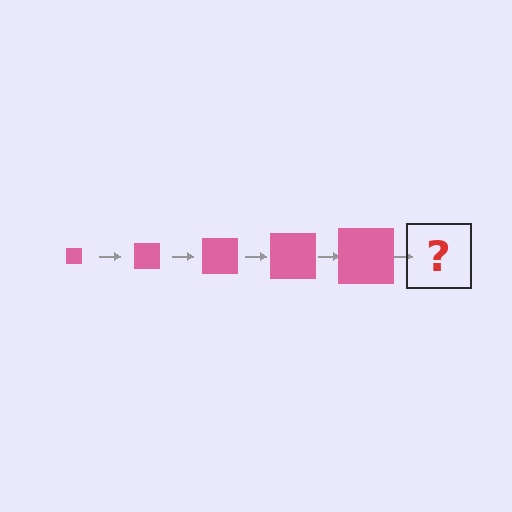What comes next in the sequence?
The next element should be a pink square, larger than the previous one.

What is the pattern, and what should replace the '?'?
The pattern is that the square gets progressively larger each step. The '?' should be a pink square, larger than the previous one.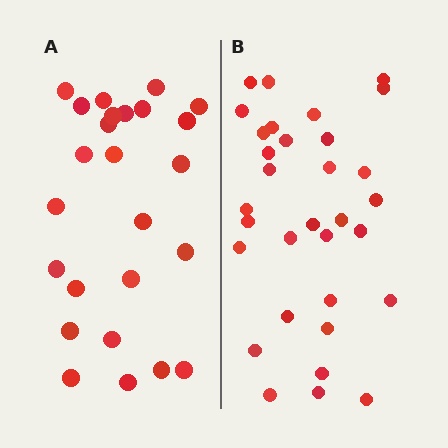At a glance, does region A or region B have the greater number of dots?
Region B (the right region) has more dots.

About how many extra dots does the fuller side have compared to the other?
Region B has roughly 8 or so more dots than region A.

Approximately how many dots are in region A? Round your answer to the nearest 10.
About 20 dots. (The exact count is 25, which rounds to 20.)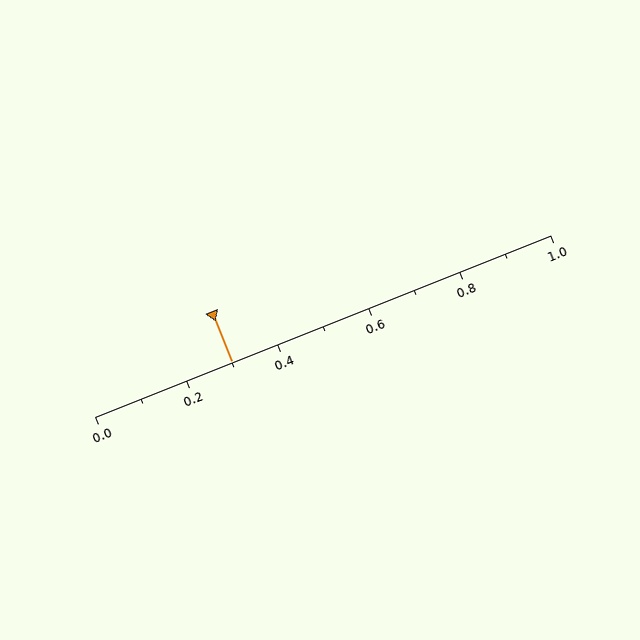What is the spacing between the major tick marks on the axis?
The major ticks are spaced 0.2 apart.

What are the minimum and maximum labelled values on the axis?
The axis runs from 0.0 to 1.0.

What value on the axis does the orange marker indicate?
The marker indicates approximately 0.3.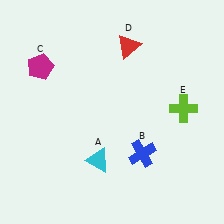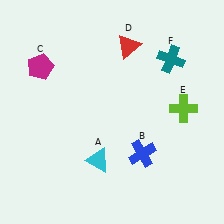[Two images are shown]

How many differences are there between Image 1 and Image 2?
There is 1 difference between the two images.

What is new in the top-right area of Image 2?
A teal cross (F) was added in the top-right area of Image 2.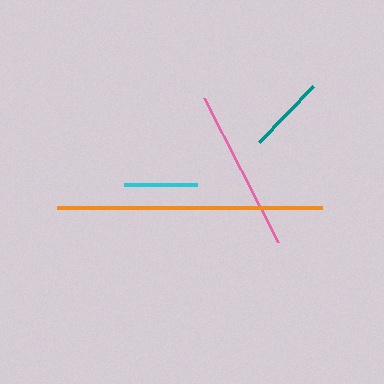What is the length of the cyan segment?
The cyan segment is approximately 73 pixels long.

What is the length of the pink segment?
The pink segment is approximately 161 pixels long.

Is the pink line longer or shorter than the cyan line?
The pink line is longer than the cyan line.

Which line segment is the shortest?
The cyan line is the shortest at approximately 73 pixels.